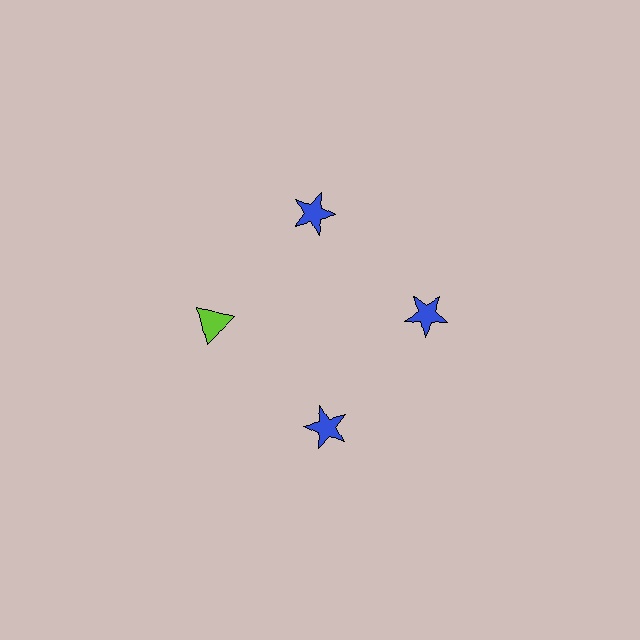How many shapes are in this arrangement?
There are 4 shapes arranged in a ring pattern.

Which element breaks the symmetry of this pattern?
The lime triangle at roughly the 9 o'clock position breaks the symmetry. All other shapes are blue stars.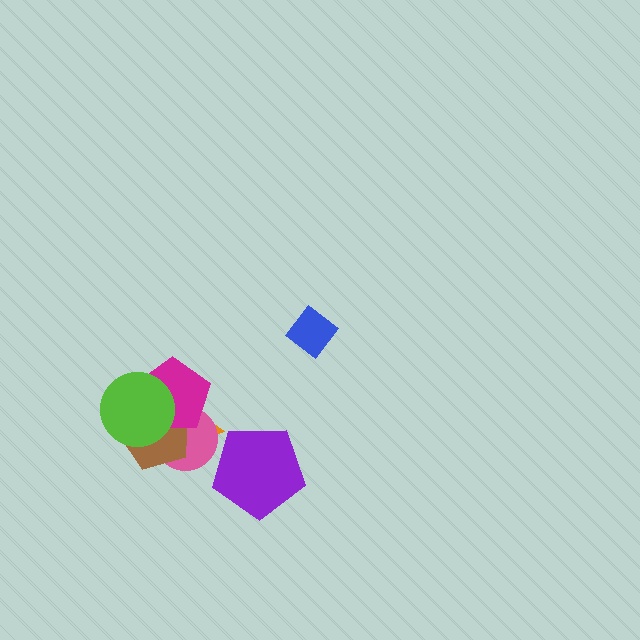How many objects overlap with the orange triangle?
4 objects overlap with the orange triangle.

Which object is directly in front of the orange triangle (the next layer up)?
The pink circle is directly in front of the orange triangle.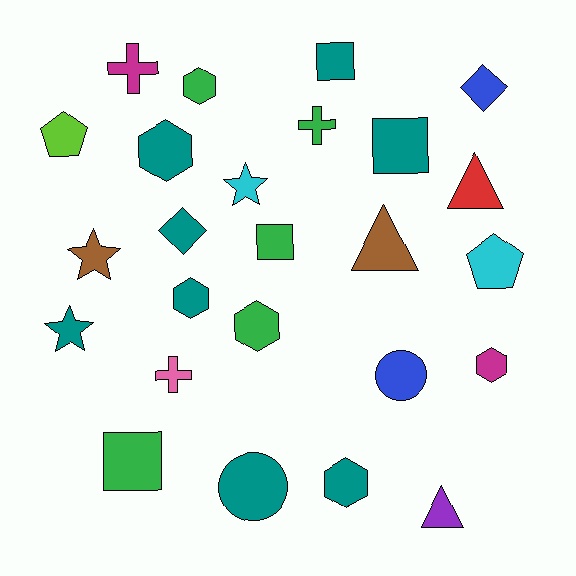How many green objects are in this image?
There are 5 green objects.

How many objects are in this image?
There are 25 objects.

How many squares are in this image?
There are 4 squares.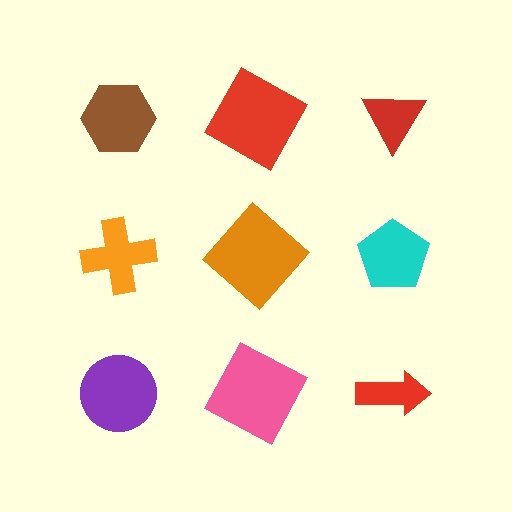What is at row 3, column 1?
A purple circle.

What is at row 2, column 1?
An orange cross.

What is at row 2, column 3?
A cyan pentagon.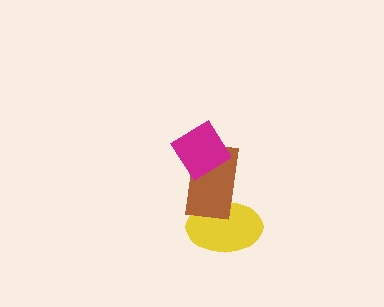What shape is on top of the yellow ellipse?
The brown rectangle is on top of the yellow ellipse.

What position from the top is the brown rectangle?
The brown rectangle is 2nd from the top.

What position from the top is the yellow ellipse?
The yellow ellipse is 3rd from the top.